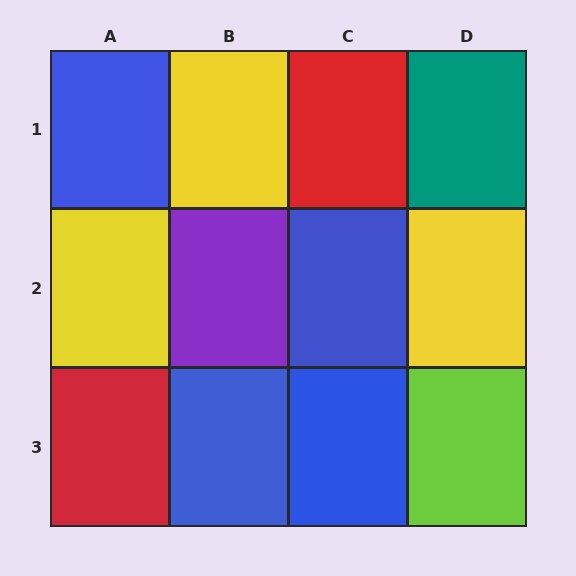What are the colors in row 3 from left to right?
Red, blue, blue, lime.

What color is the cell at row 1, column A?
Blue.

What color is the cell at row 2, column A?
Yellow.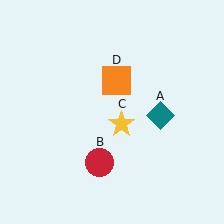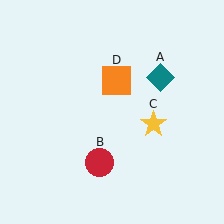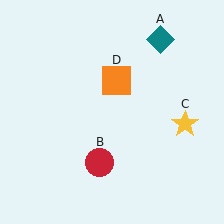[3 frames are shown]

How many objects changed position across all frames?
2 objects changed position: teal diamond (object A), yellow star (object C).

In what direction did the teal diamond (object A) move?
The teal diamond (object A) moved up.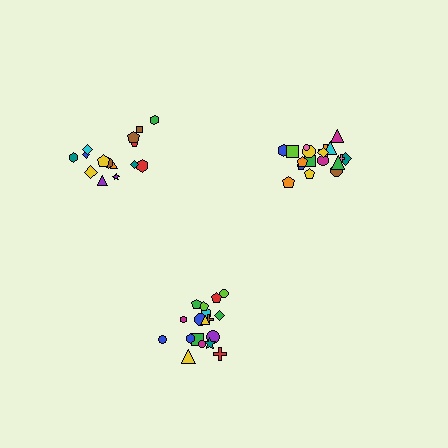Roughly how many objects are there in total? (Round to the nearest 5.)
Roughly 50 objects in total.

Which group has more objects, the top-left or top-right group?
The top-right group.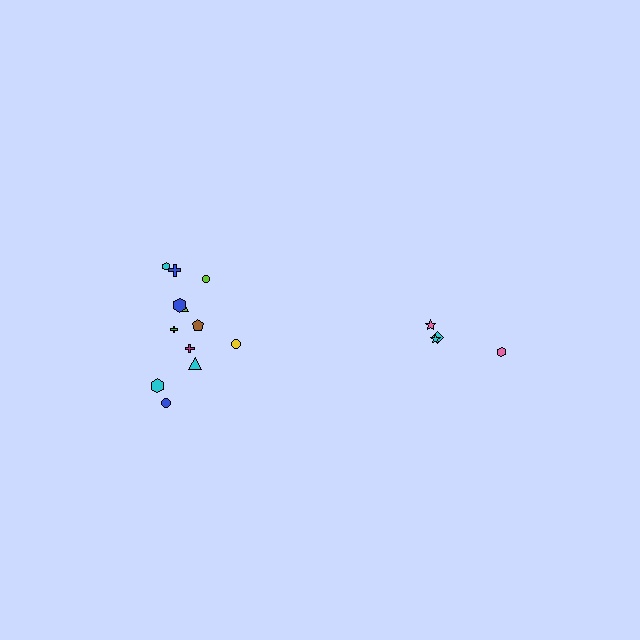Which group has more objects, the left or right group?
The left group.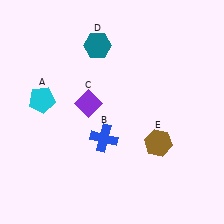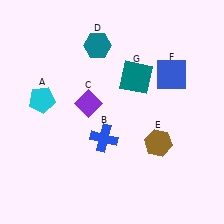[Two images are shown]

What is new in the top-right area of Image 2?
A blue square (F) was added in the top-right area of Image 2.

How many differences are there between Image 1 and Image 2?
There are 2 differences between the two images.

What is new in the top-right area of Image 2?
A teal square (G) was added in the top-right area of Image 2.